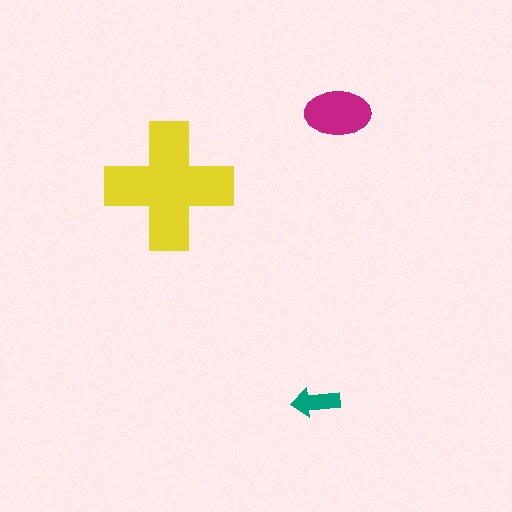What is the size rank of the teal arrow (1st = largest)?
3rd.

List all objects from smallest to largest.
The teal arrow, the magenta ellipse, the yellow cross.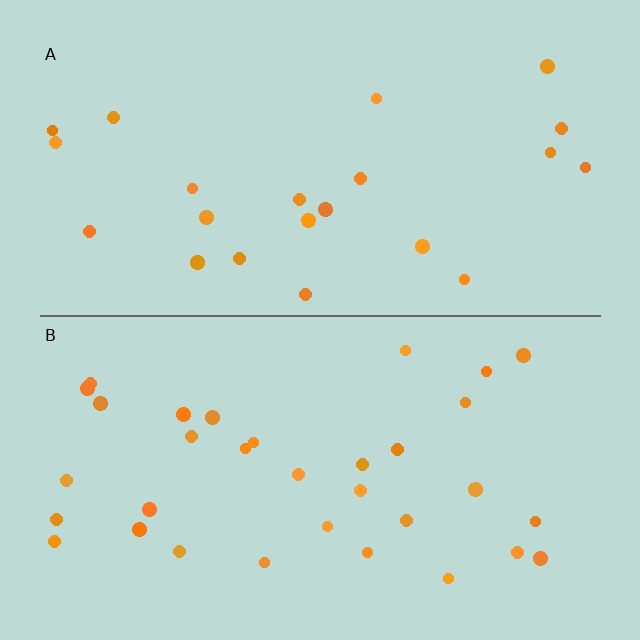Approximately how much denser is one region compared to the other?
Approximately 1.5× — region B over region A.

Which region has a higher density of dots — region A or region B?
B (the bottom).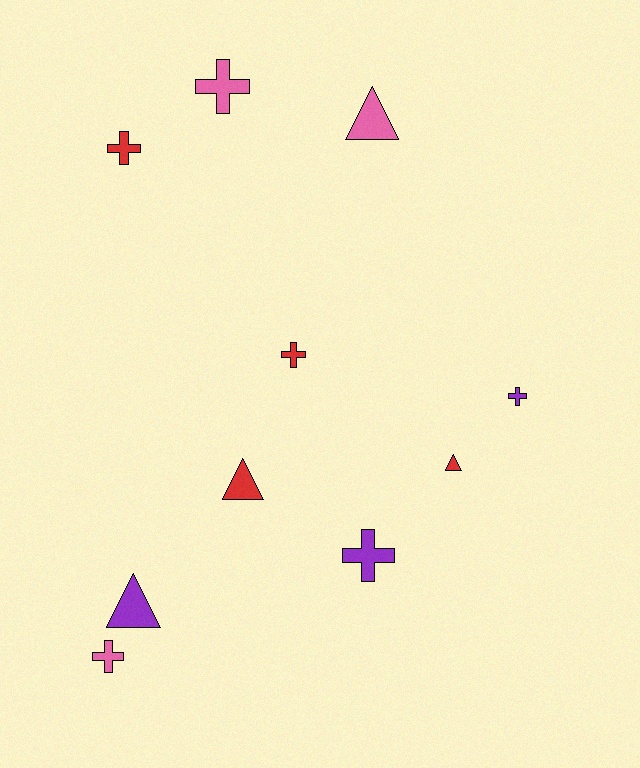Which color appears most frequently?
Red, with 4 objects.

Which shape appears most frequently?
Cross, with 6 objects.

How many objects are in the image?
There are 10 objects.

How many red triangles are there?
There are 2 red triangles.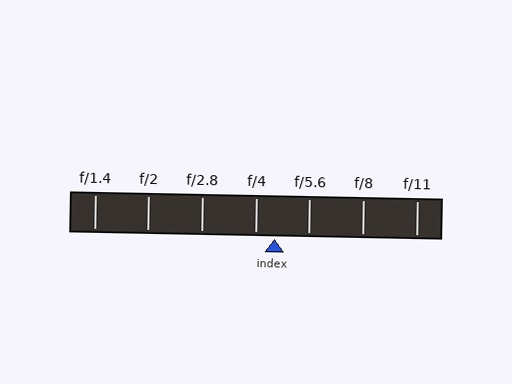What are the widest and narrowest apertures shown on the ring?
The widest aperture shown is f/1.4 and the narrowest is f/11.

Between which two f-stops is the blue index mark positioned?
The index mark is between f/4 and f/5.6.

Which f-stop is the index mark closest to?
The index mark is closest to f/4.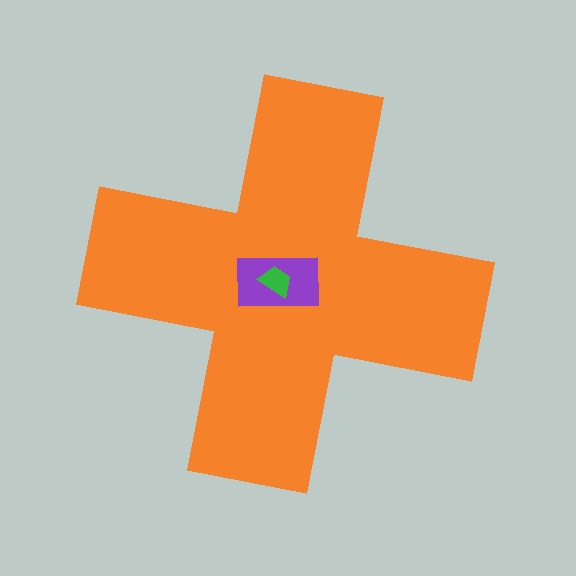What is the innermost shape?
The green trapezoid.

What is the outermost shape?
The orange cross.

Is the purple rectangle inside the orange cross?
Yes.